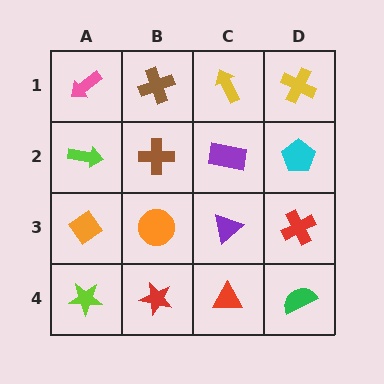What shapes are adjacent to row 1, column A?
A lime arrow (row 2, column A), a brown cross (row 1, column B).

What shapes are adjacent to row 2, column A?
A pink arrow (row 1, column A), an orange diamond (row 3, column A), a brown cross (row 2, column B).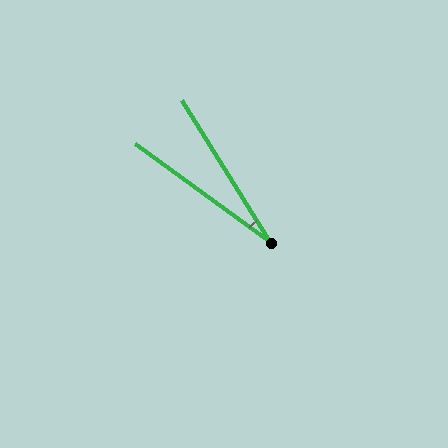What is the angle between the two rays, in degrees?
Approximately 22 degrees.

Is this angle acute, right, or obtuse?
It is acute.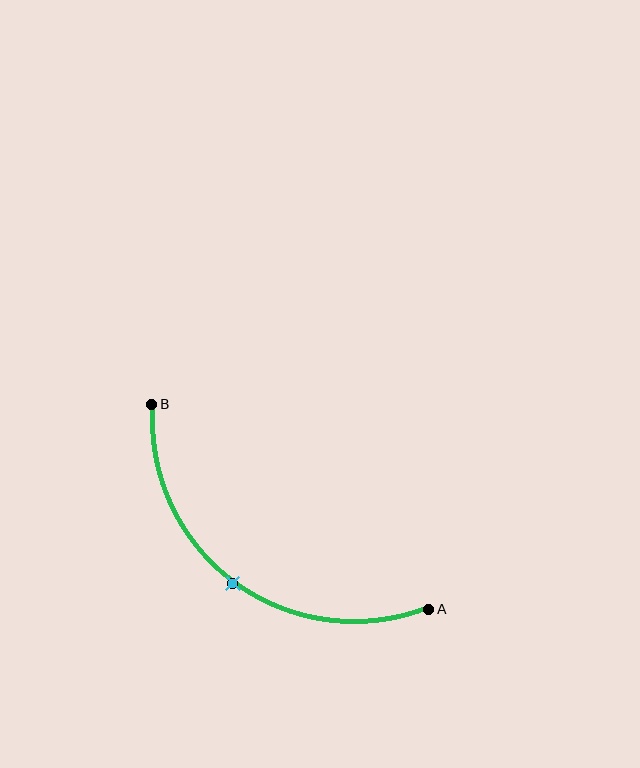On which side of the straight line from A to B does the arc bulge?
The arc bulges below and to the left of the straight line connecting A and B.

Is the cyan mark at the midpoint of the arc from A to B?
Yes. The cyan mark lies on the arc at equal arc-length from both A and B — it is the arc midpoint.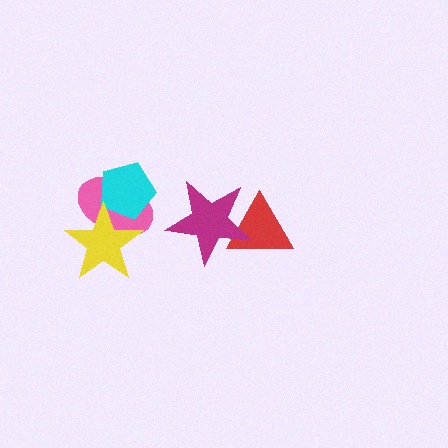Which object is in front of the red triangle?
The magenta star is in front of the red triangle.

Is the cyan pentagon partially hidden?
Yes, it is partially covered by another shape.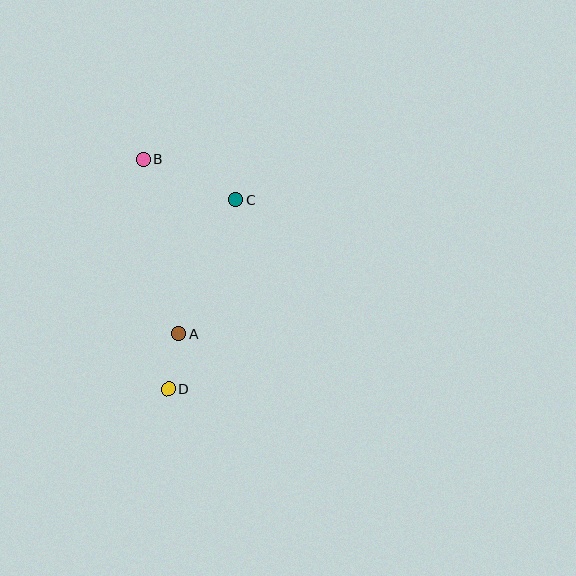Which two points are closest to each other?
Points A and D are closest to each other.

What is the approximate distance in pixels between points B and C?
The distance between B and C is approximately 101 pixels.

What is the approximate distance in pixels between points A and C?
The distance between A and C is approximately 146 pixels.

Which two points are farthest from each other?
Points B and D are farthest from each other.